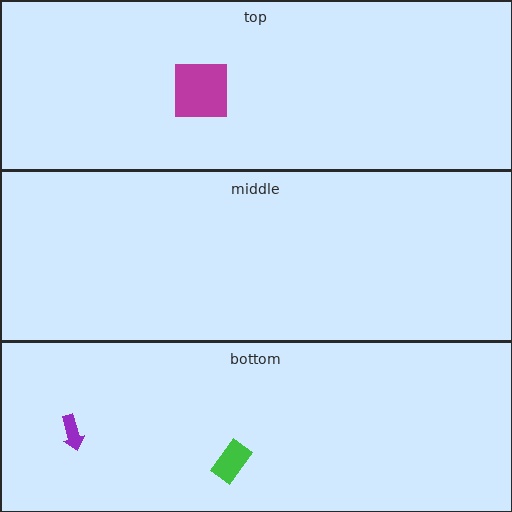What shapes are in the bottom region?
The purple arrow, the green rectangle.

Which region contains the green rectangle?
The bottom region.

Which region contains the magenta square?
The top region.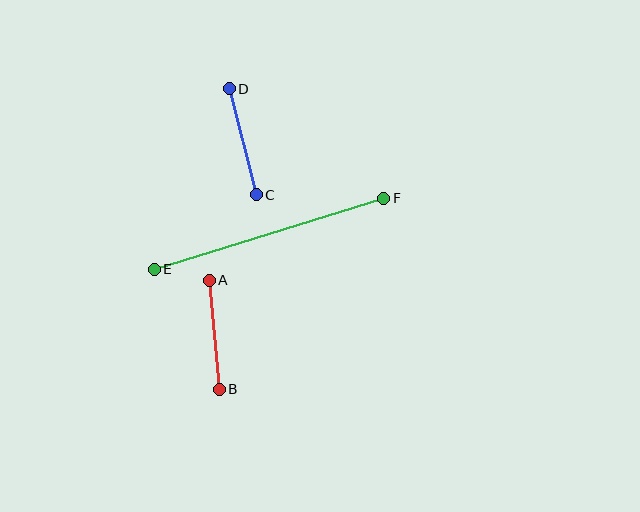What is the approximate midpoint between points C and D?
The midpoint is at approximately (243, 142) pixels.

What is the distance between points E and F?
The distance is approximately 241 pixels.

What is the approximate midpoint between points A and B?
The midpoint is at approximately (214, 335) pixels.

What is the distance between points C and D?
The distance is approximately 110 pixels.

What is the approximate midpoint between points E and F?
The midpoint is at approximately (269, 234) pixels.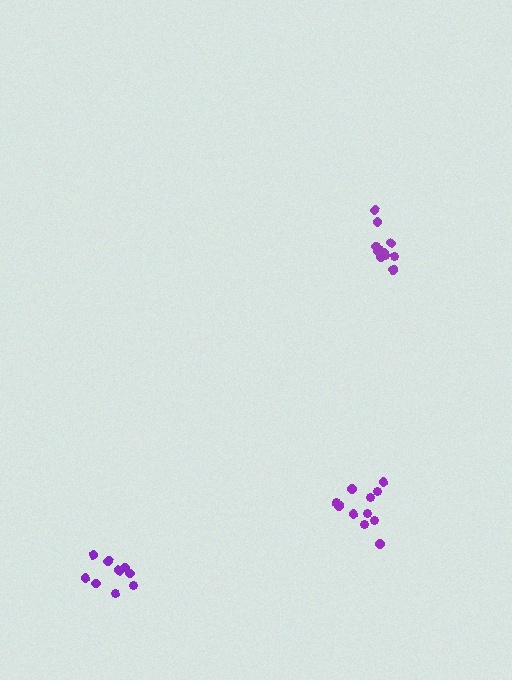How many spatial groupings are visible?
There are 3 spatial groupings.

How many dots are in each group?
Group 1: 9 dots, Group 2: 13 dots, Group 3: 11 dots (33 total).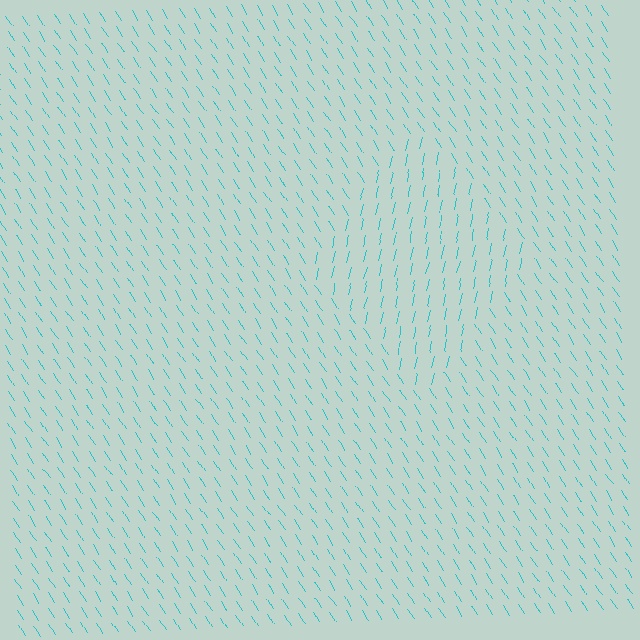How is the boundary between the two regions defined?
The boundary is defined purely by a change in line orientation (approximately 45 degrees difference). All lines are the same color and thickness.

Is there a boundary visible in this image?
Yes, there is a texture boundary formed by a change in line orientation.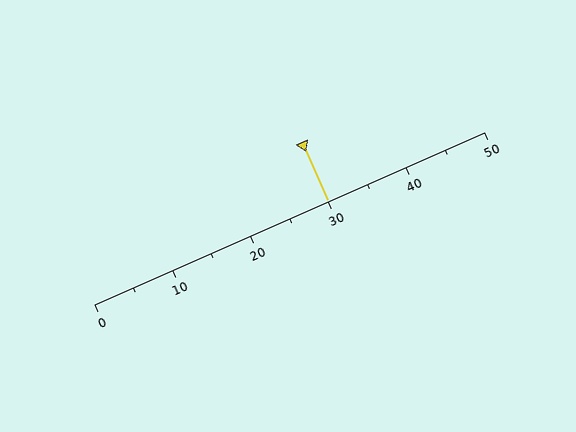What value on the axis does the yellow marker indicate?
The marker indicates approximately 30.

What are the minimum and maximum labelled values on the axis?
The axis runs from 0 to 50.